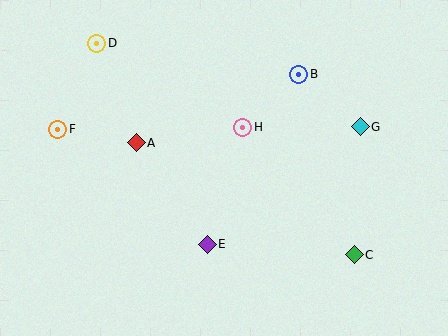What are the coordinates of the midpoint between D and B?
The midpoint between D and B is at (198, 59).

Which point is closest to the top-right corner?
Point G is closest to the top-right corner.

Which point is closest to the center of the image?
Point H at (243, 127) is closest to the center.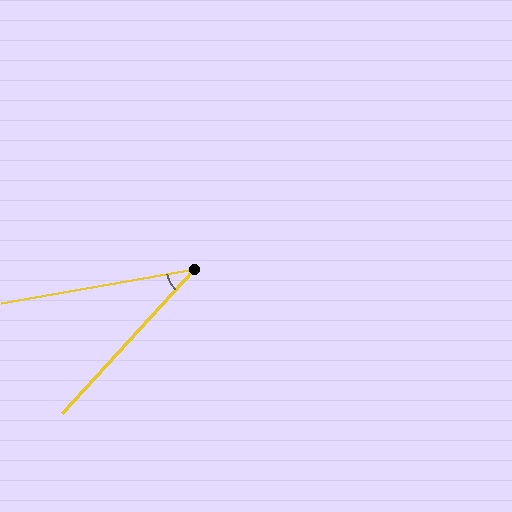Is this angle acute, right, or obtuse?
It is acute.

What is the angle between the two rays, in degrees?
Approximately 38 degrees.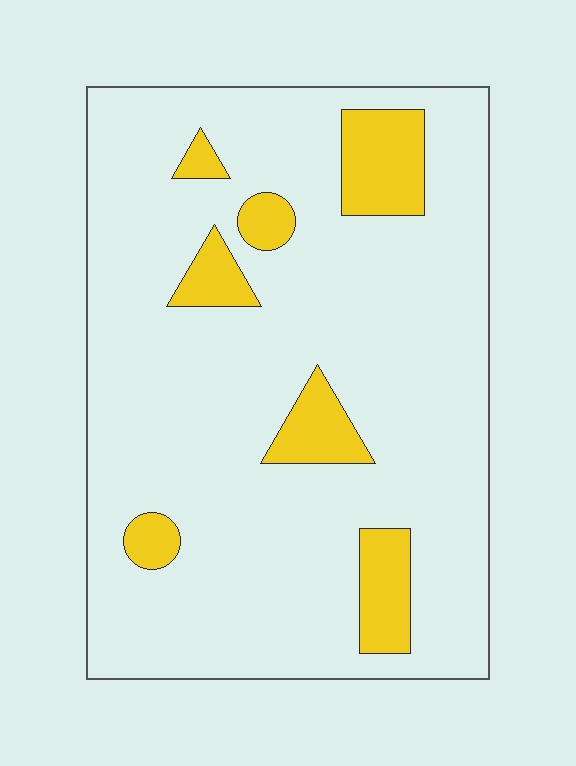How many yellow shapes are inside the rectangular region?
7.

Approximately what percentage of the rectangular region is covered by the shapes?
Approximately 15%.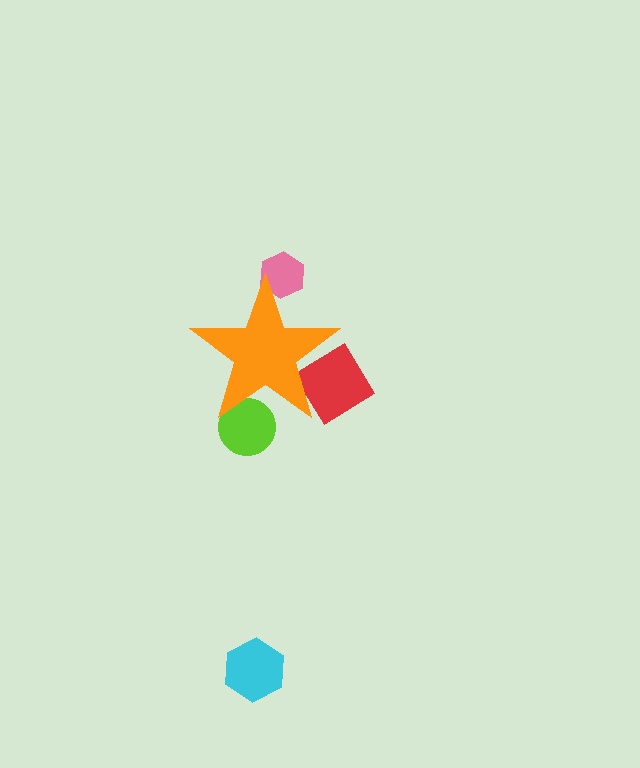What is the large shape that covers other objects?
An orange star.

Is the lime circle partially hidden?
Yes, the lime circle is partially hidden behind the orange star.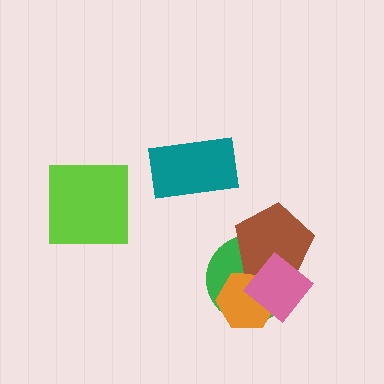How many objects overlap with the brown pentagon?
3 objects overlap with the brown pentagon.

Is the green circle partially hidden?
Yes, it is partially covered by another shape.